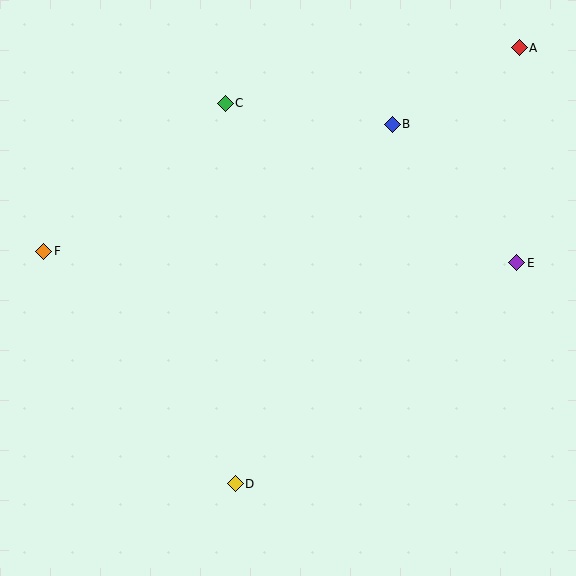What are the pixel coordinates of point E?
Point E is at (517, 263).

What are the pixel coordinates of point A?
Point A is at (519, 48).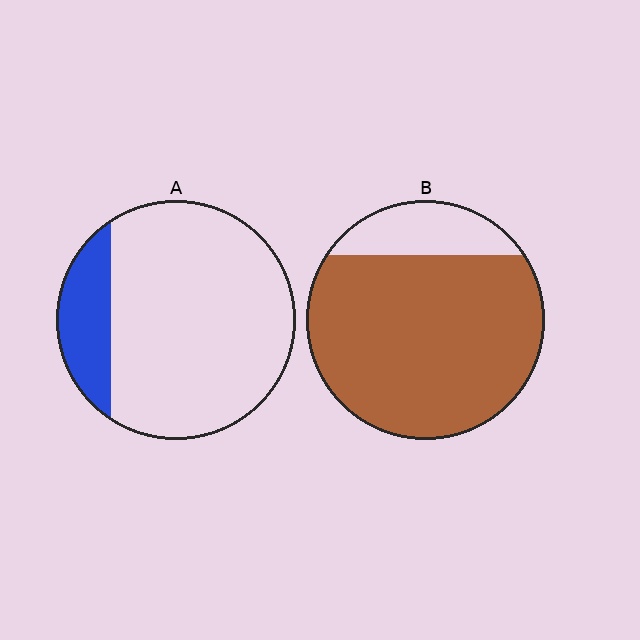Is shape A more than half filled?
No.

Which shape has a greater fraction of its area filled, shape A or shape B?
Shape B.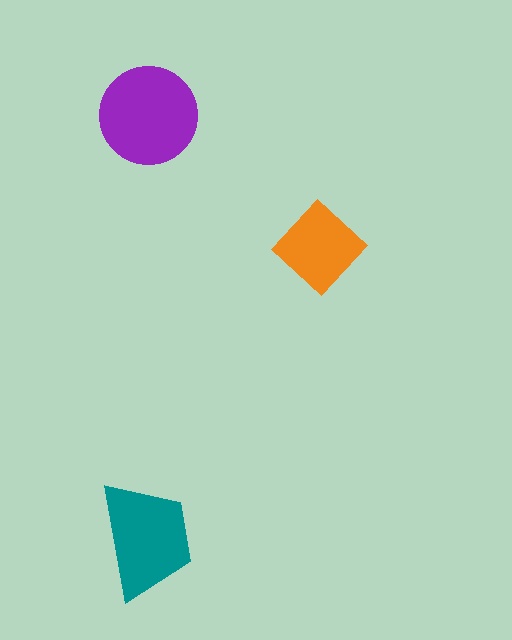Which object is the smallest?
The orange diamond.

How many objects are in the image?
There are 3 objects in the image.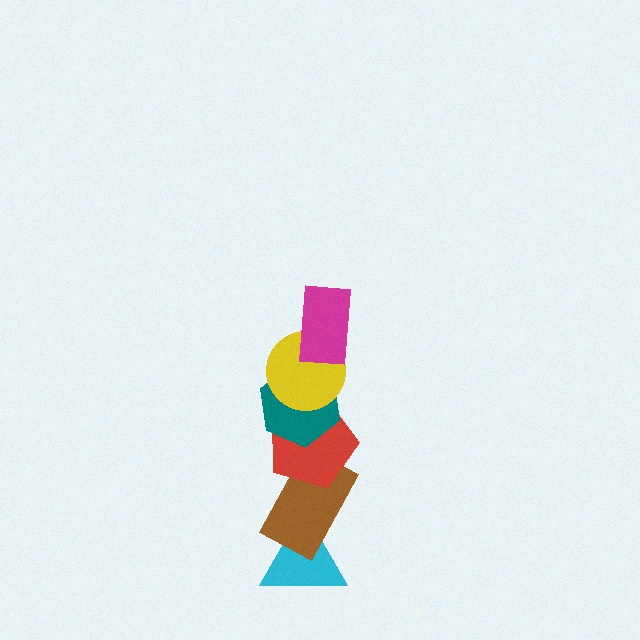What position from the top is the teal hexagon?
The teal hexagon is 3rd from the top.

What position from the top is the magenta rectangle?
The magenta rectangle is 1st from the top.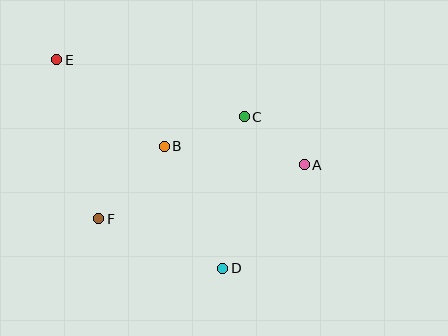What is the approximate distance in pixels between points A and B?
The distance between A and B is approximately 141 pixels.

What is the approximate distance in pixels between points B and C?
The distance between B and C is approximately 85 pixels.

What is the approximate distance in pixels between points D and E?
The distance between D and E is approximately 267 pixels.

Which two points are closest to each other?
Points A and C are closest to each other.